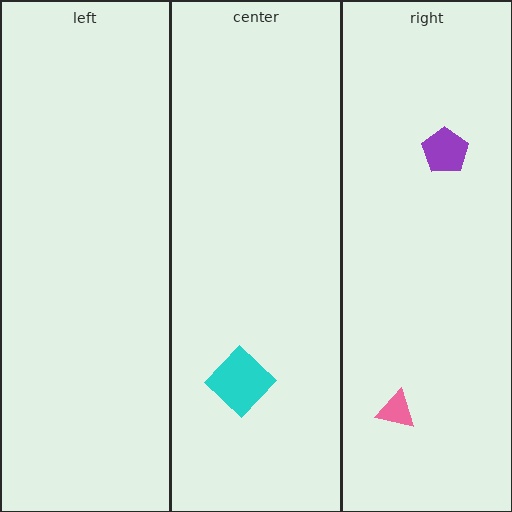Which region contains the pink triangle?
The right region.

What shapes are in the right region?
The purple pentagon, the pink triangle.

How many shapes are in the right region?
2.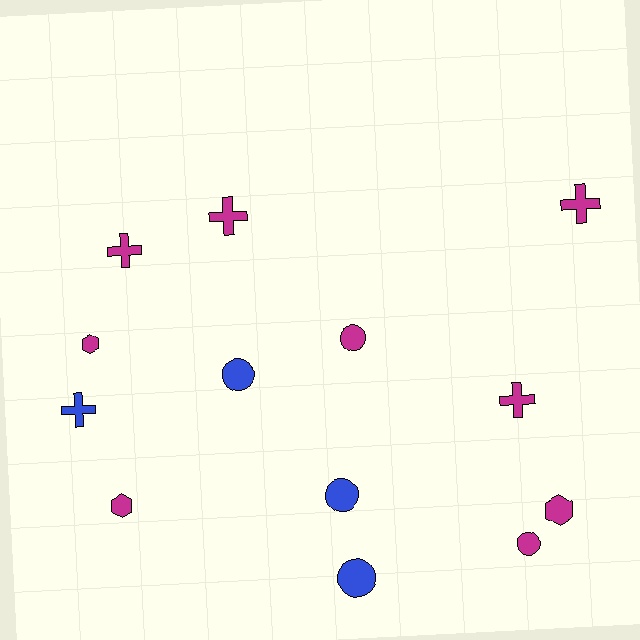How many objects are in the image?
There are 13 objects.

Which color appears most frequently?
Magenta, with 9 objects.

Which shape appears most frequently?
Circle, with 5 objects.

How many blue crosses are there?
There is 1 blue cross.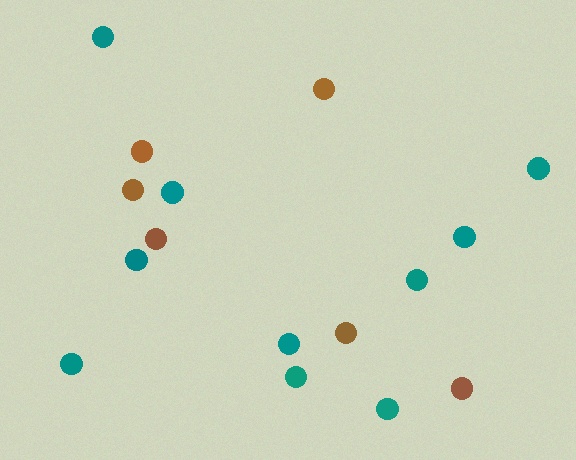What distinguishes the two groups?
There are 2 groups: one group of brown circles (6) and one group of teal circles (10).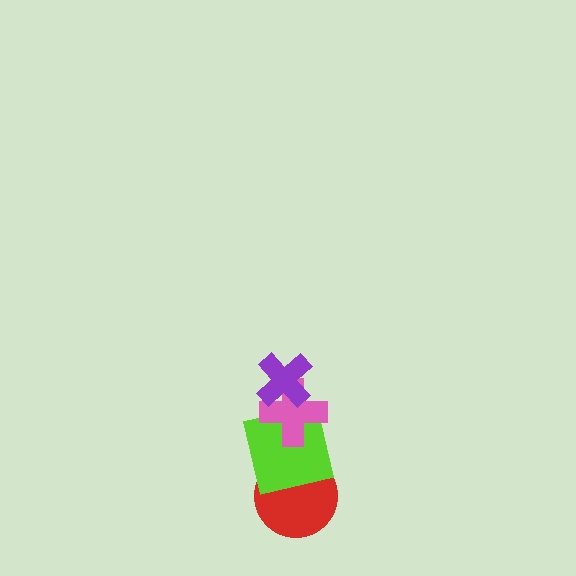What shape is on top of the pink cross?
The purple cross is on top of the pink cross.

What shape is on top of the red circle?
The lime square is on top of the red circle.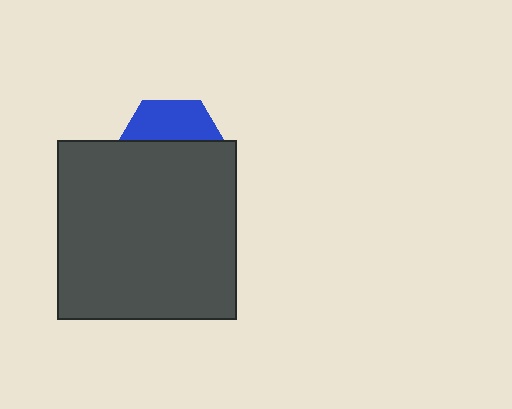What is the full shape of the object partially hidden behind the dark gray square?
The partially hidden object is a blue hexagon.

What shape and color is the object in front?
The object in front is a dark gray square.